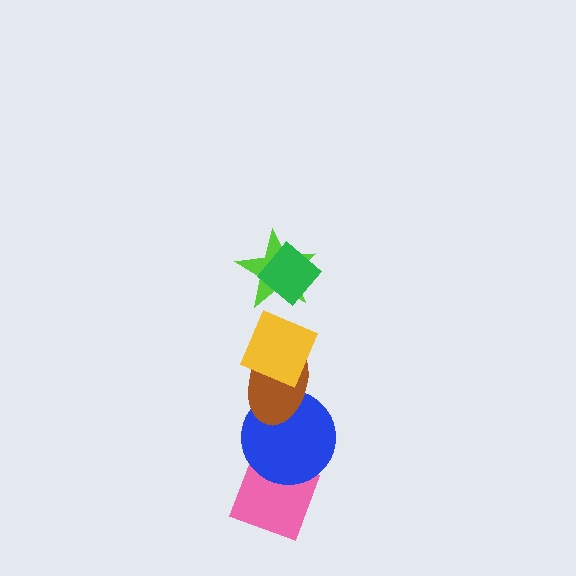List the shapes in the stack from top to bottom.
From top to bottom: the green diamond, the lime star, the yellow diamond, the brown ellipse, the blue circle, the pink diamond.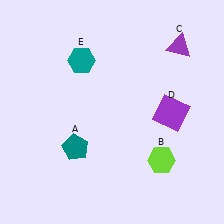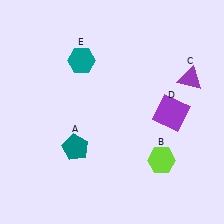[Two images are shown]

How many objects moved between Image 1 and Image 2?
1 object moved between the two images.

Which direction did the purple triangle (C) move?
The purple triangle (C) moved down.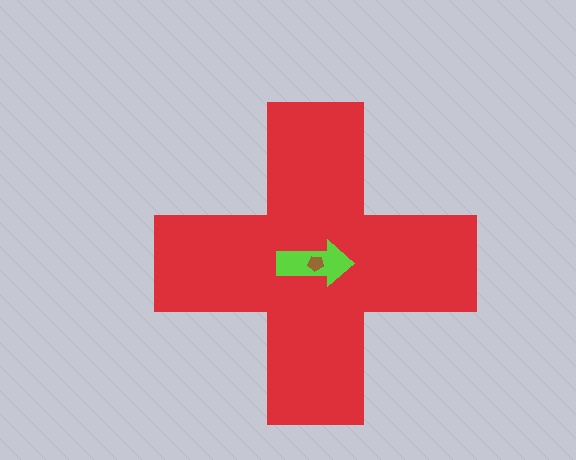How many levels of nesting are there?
3.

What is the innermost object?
The brown pentagon.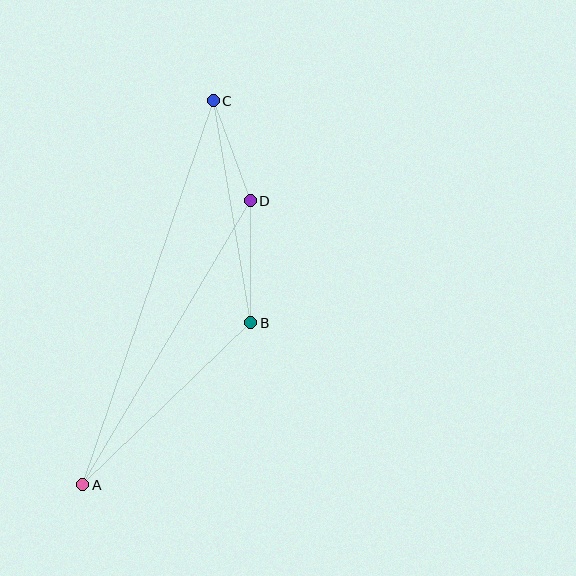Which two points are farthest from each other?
Points A and C are farthest from each other.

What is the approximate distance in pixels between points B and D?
The distance between B and D is approximately 122 pixels.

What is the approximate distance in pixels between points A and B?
The distance between A and B is approximately 233 pixels.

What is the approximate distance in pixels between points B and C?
The distance between B and C is approximately 225 pixels.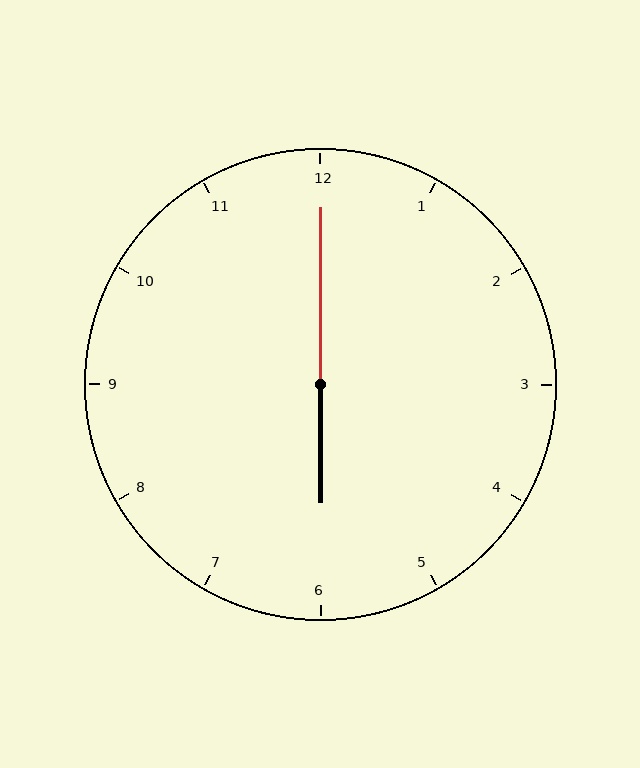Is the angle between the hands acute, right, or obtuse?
It is obtuse.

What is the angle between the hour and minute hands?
Approximately 180 degrees.